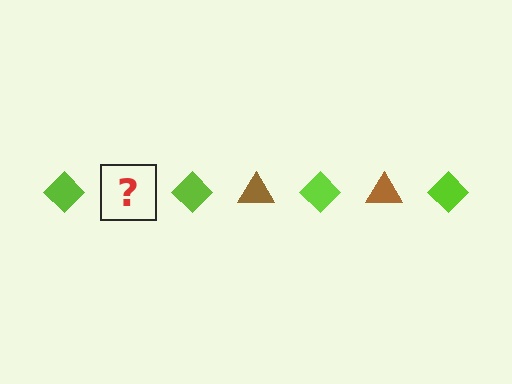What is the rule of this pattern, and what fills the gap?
The rule is that the pattern alternates between lime diamond and brown triangle. The gap should be filled with a brown triangle.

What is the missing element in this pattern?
The missing element is a brown triangle.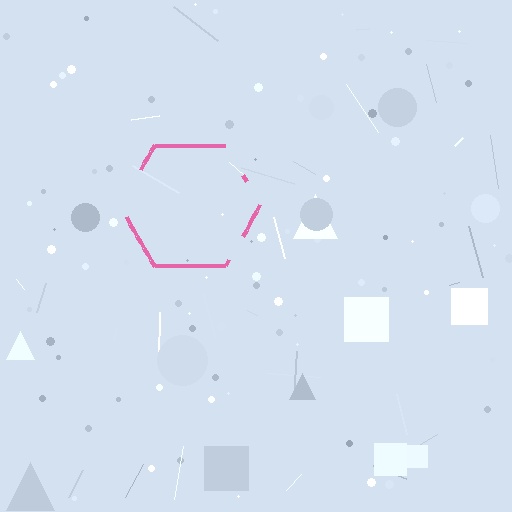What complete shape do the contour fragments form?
The contour fragments form a hexagon.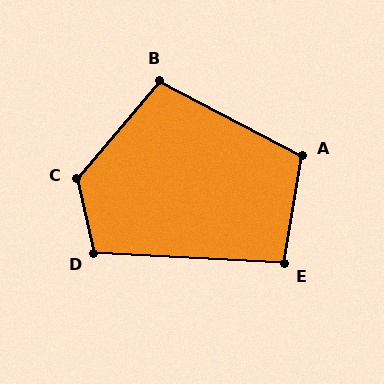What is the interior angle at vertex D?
Approximately 105 degrees (obtuse).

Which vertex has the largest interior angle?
C, at approximately 127 degrees.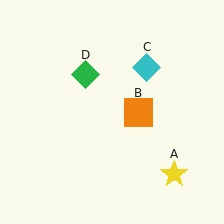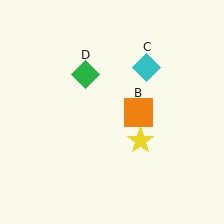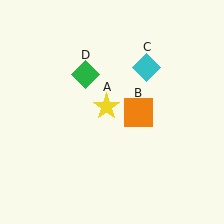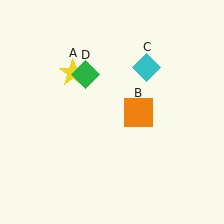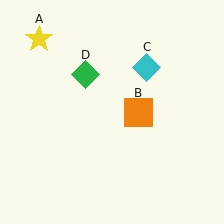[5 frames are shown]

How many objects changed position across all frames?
1 object changed position: yellow star (object A).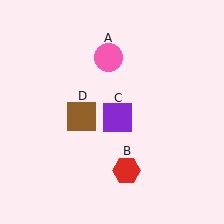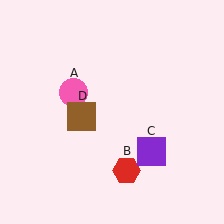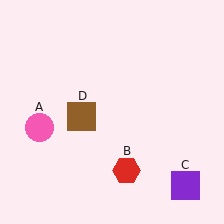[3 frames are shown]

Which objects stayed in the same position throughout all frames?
Red hexagon (object B) and brown square (object D) remained stationary.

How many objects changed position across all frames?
2 objects changed position: pink circle (object A), purple square (object C).